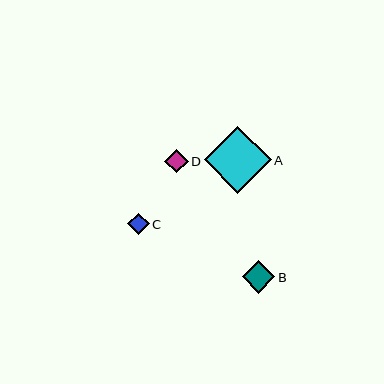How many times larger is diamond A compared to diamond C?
Diamond A is approximately 3.1 times the size of diamond C.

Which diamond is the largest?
Diamond A is the largest with a size of approximately 67 pixels.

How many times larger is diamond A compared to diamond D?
Diamond A is approximately 2.9 times the size of diamond D.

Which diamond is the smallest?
Diamond C is the smallest with a size of approximately 21 pixels.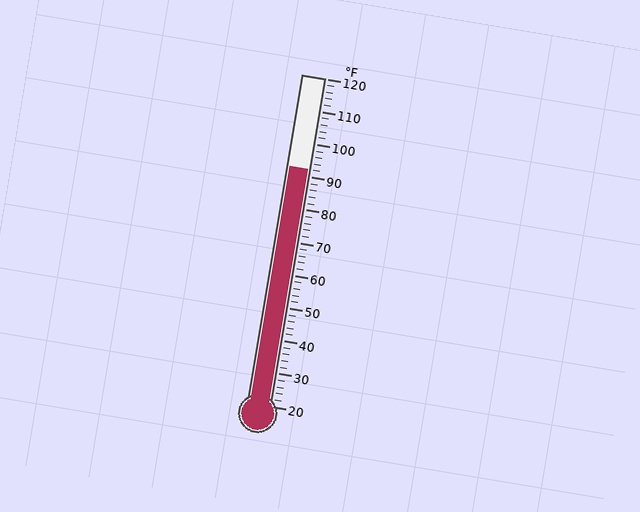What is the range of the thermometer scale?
The thermometer scale ranges from 20°F to 120°F.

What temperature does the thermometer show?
The thermometer shows approximately 92°F.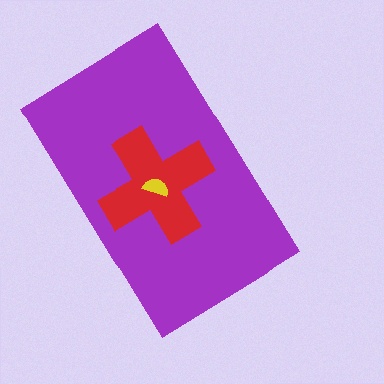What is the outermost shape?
The purple rectangle.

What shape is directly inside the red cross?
The yellow semicircle.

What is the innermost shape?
The yellow semicircle.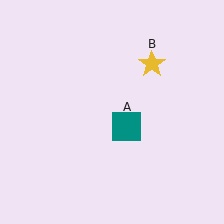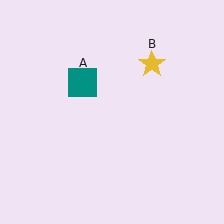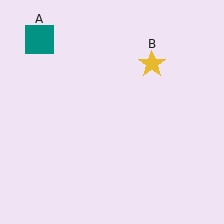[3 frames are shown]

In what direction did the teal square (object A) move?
The teal square (object A) moved up and to the left.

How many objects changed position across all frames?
1 object changed position: teal square (object A).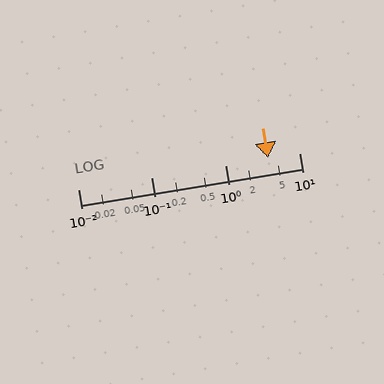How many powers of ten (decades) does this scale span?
The scale spans 3 decades, from 0.01 to 10.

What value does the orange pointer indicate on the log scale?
The pointer indicates approximately 3.8.